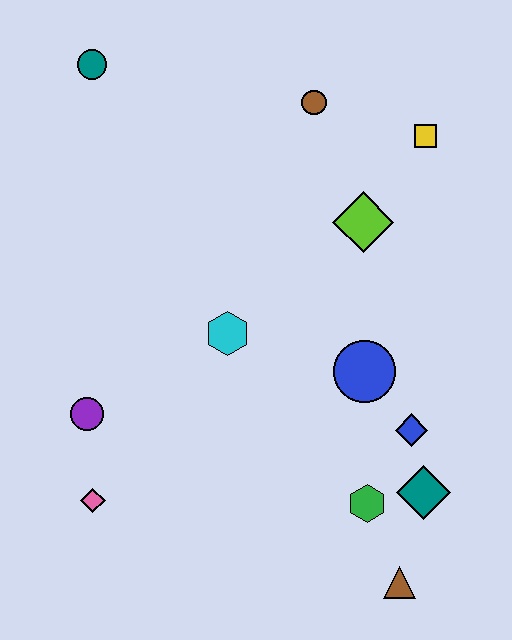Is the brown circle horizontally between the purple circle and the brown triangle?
Yes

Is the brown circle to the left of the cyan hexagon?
No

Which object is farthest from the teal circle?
The brown triangle is farthest from the teal circle.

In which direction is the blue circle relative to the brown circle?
The blue circle is below the brown circle.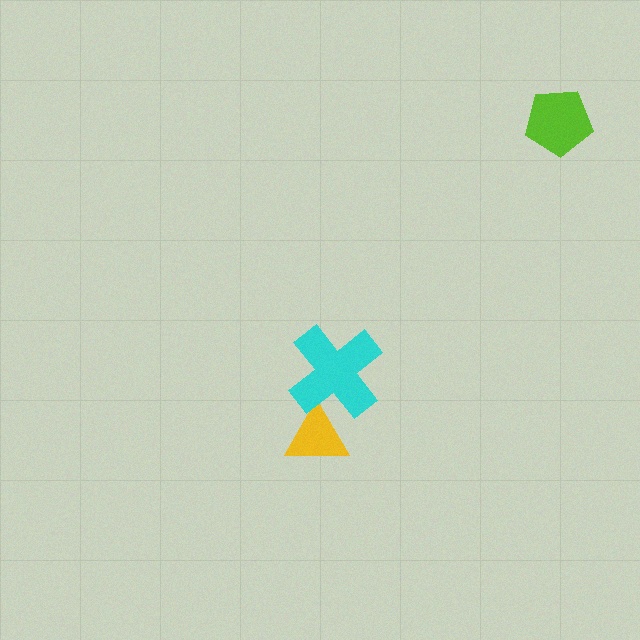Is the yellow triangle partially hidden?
Yes, it is partially covered by another shape.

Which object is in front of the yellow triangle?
The cyan cross is in front of the yellow triangle.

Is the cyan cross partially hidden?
No, no other shape covers it.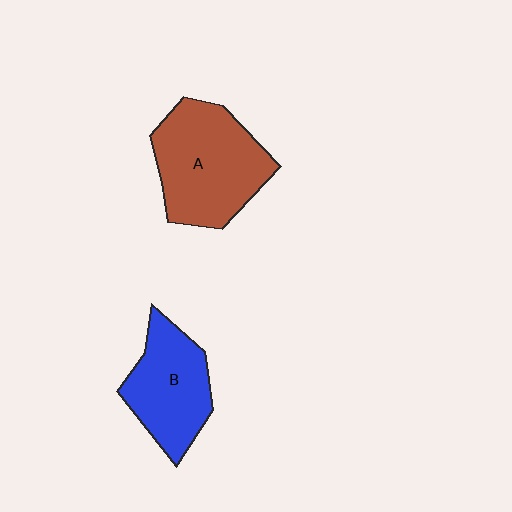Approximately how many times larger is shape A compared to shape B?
Approximately 1.3 times.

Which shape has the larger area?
Shape A (brown).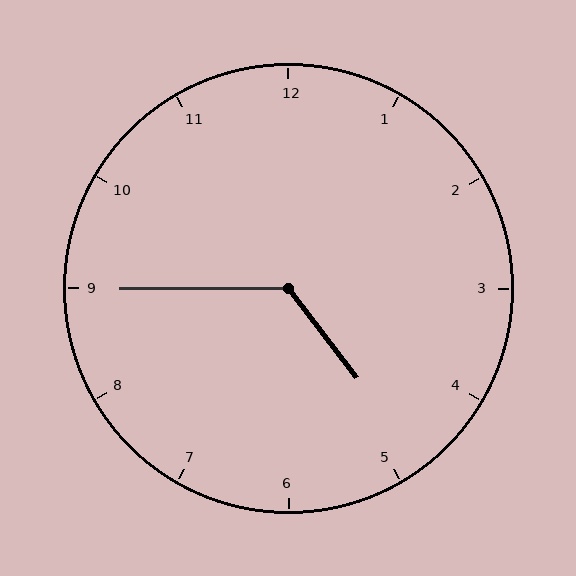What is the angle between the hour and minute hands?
Approximately 128 degrees.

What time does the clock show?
4:45.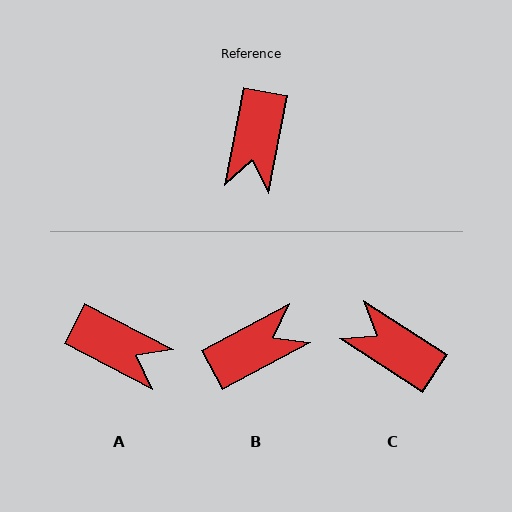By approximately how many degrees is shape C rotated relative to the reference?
Approximately 112 degrees clockwise.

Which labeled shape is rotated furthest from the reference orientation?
B, about 129 degrees away.